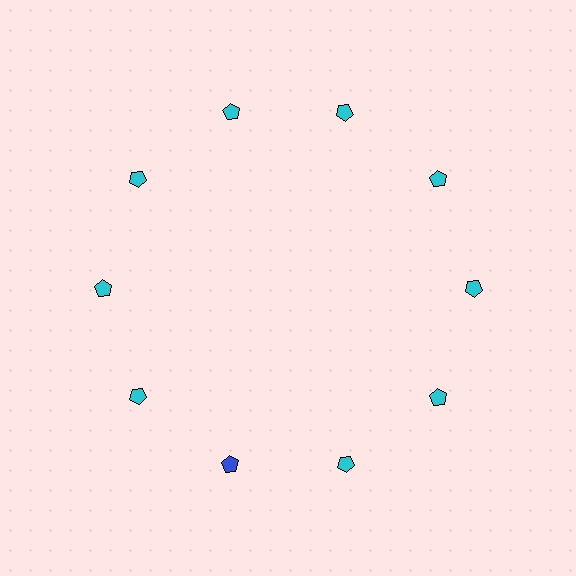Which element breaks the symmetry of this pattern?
The blue pentagon at roughly the 7 o'clock position breaks the symmetry. All other shapes are cyan pentagons.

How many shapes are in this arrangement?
There are 10 shapes arranged in a ring pattern.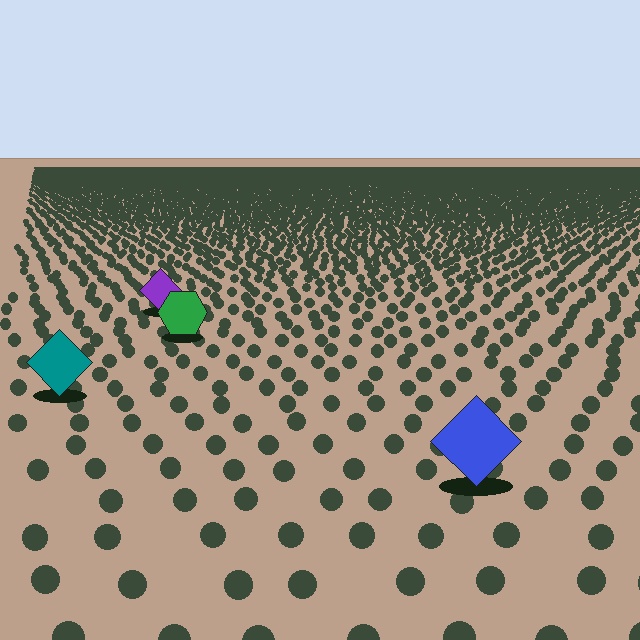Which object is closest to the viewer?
The blue diamond is closest. The texture marks near it are larger and more spread out.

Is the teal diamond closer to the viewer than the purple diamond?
Yes. The teal diamond is closer — you can tell from the texture gradient: the ground texture is coarser near it.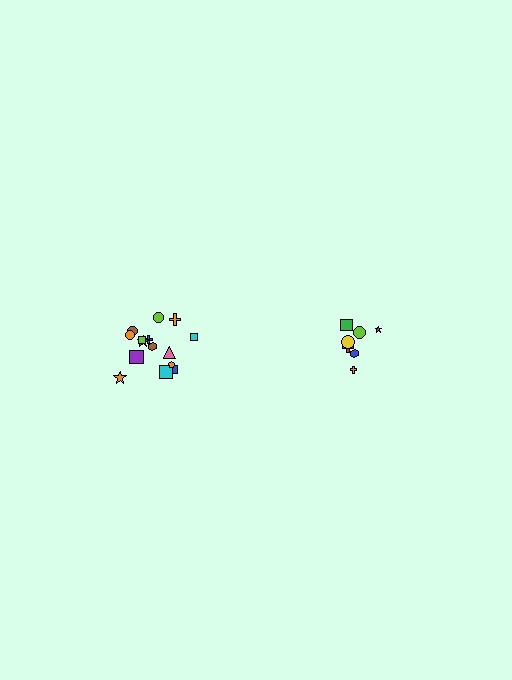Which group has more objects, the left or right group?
The left group.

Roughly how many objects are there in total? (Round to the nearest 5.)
Roughly 20 objects in total.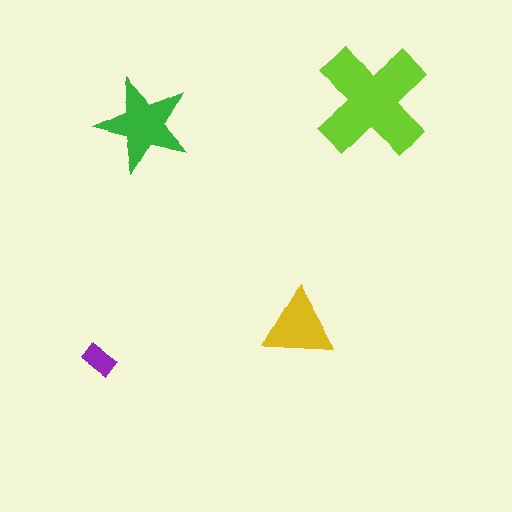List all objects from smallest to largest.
The purple rectangle, the yellow triangle, the green star, the lime cross.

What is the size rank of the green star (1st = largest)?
2nd.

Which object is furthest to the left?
The purple rectangle is leftmost.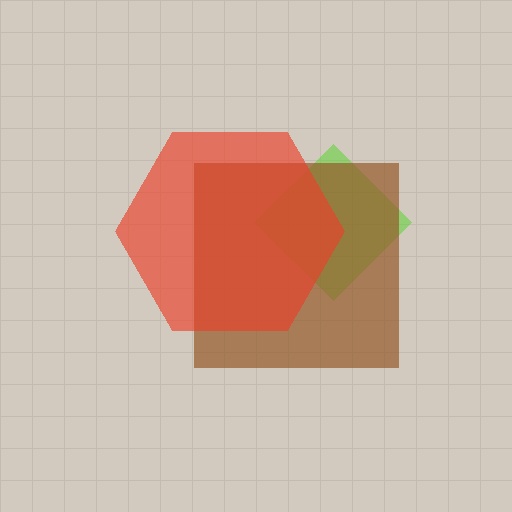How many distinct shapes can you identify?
There are 3 distinct shapes: a lime diamond, a brown square, a red hexagon.